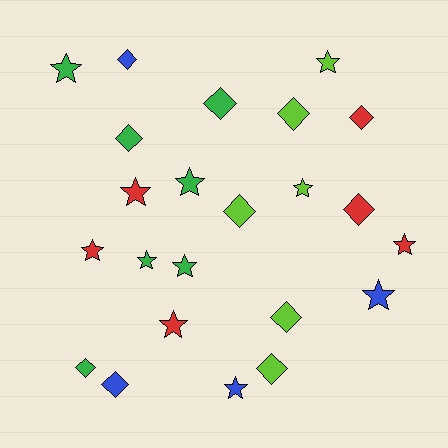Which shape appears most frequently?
Star, with 12 objects.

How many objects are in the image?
There are 23 objects.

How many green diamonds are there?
There are 3 green diamonds.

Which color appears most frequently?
Green, with 7 objects.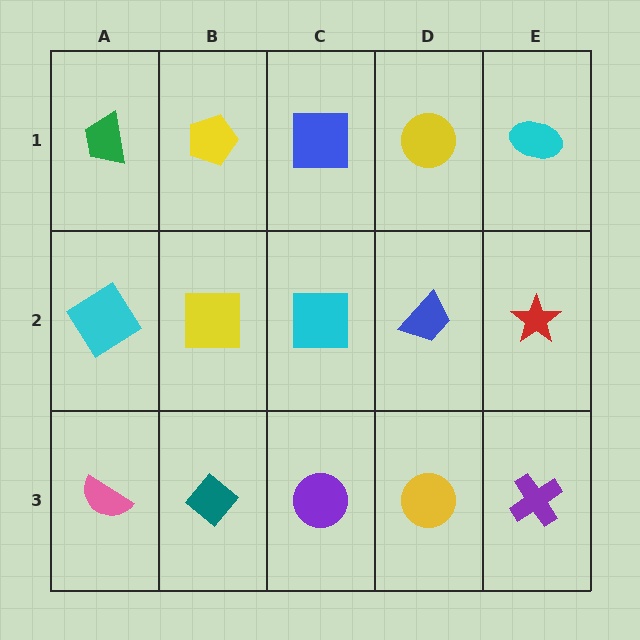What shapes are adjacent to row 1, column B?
A yellow square (row 2, column B), a green trapezoid (row 1, column A), a blue square (row 1, column C).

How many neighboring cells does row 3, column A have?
2.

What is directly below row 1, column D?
A blue trapezoid.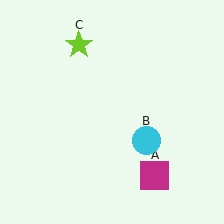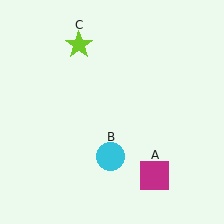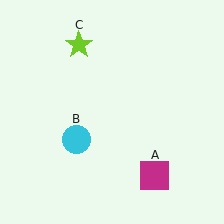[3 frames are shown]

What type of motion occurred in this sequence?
The cyan circle (object B) rotated clockwise around the center of the scene.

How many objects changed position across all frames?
1 object changed position: cyan circle (object B).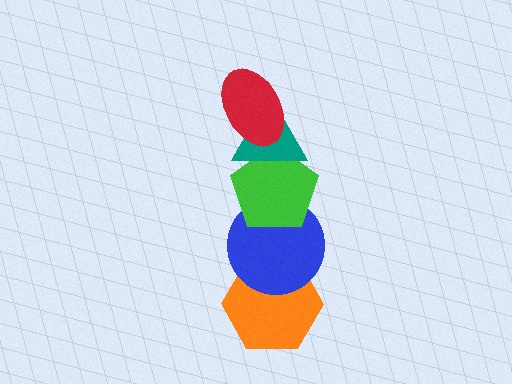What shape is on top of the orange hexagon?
The blue circle is on top of the orange hexagon.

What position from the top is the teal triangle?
The teal triangle is 2nd from the top.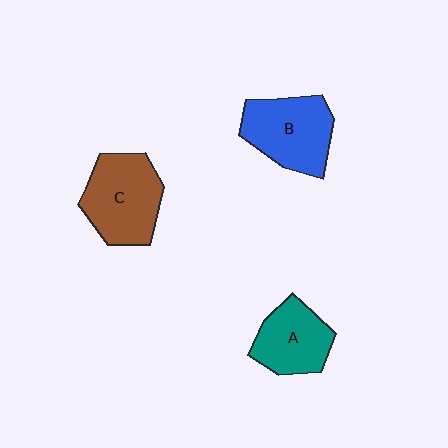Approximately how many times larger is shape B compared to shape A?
Approximately 1.2 times.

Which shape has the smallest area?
Shape A (teal).